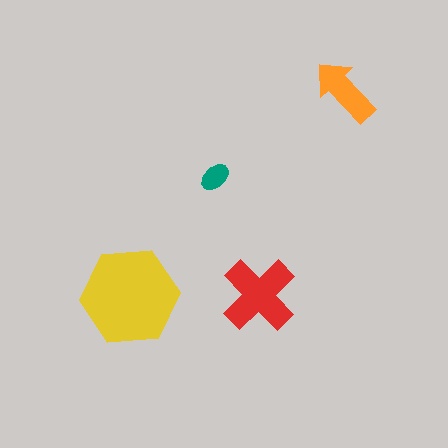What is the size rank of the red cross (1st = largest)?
2nd.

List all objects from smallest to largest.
The teal ellipse, the orange arrow, the red cross, the yellow hexagon.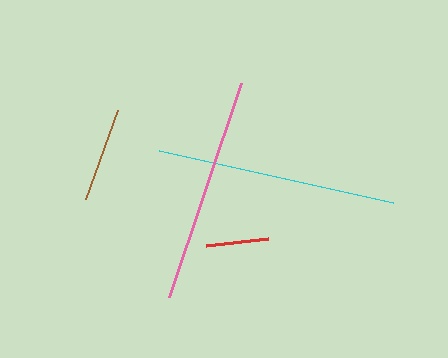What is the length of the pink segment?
The pink segment is approximately 226 pixels long.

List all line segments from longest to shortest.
From longest to shortest: cyan, pink, brown, red.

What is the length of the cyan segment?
The cyan segment is approximately 240 pixels long.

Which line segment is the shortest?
The red line is the shortest at approximately 62 pixels.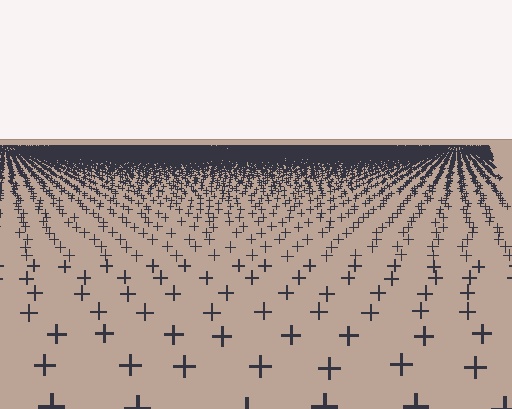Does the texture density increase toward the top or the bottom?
Density increases toward the top.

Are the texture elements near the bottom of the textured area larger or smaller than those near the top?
Larger. Near the bottom, elements are closer to the viewer and appear at a bigger on-screen size.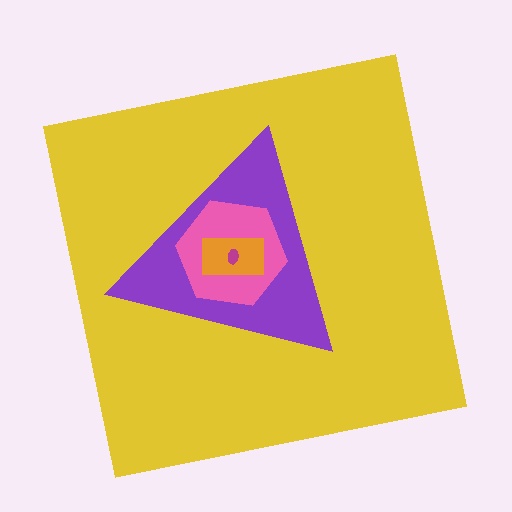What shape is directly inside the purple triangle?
The pink hexagon.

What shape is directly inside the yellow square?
The purple triangle.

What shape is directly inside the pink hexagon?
The orange rectangle.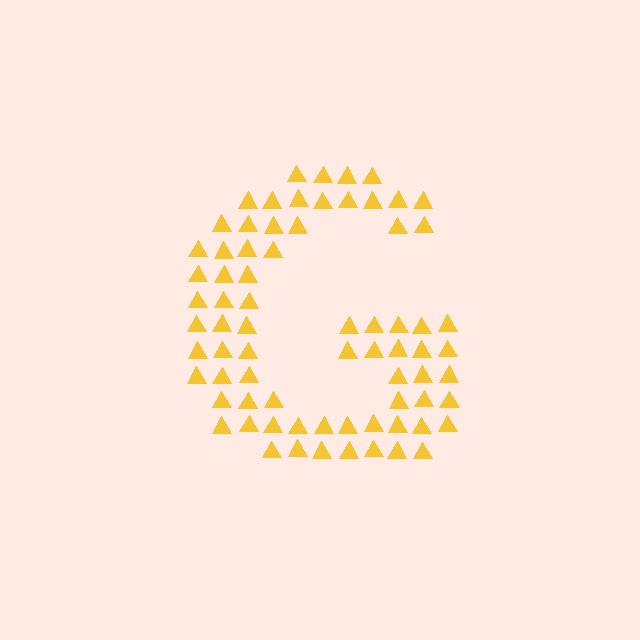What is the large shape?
The large shape is the letter G.